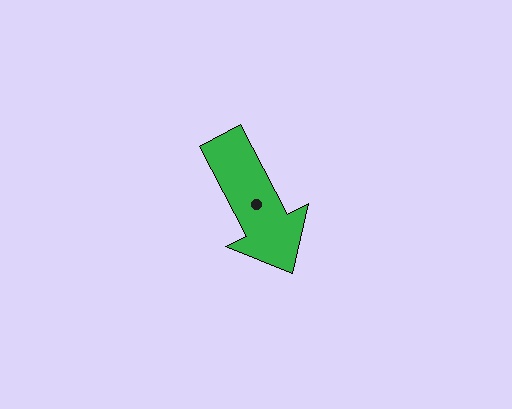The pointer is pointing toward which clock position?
Roughly 5 o'clock.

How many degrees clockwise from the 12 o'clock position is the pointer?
Approximately 152 degrees.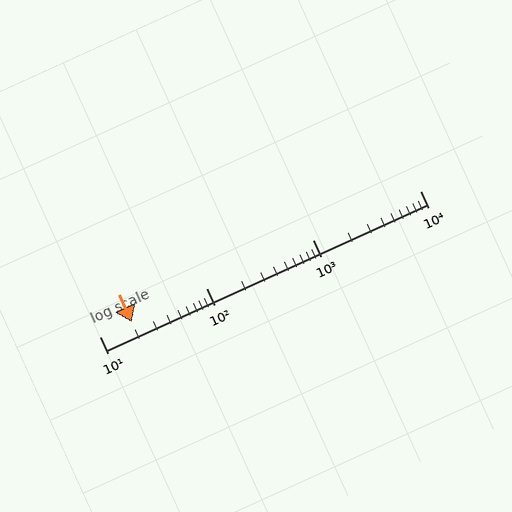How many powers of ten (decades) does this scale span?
The scale spans 3 decades, from 10 to 10000.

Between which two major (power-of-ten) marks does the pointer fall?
The pointer is between 10 and 100.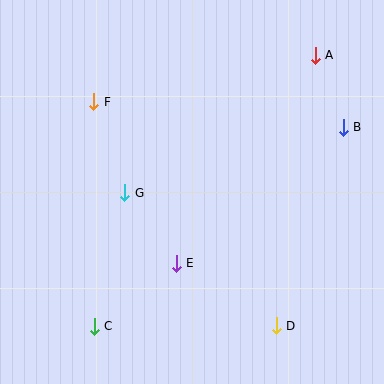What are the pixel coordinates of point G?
Point G is at (125, 193).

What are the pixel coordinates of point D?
Point D is at (276, 326).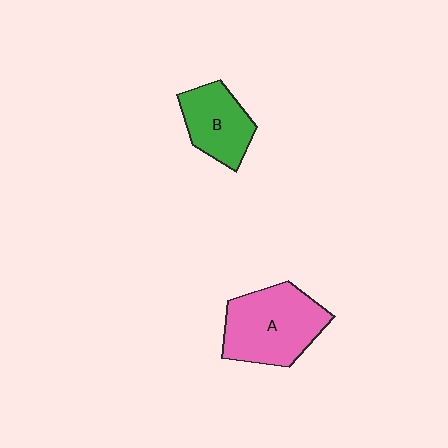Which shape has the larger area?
Shape A (pink).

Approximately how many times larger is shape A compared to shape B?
Approximately 1.5 times.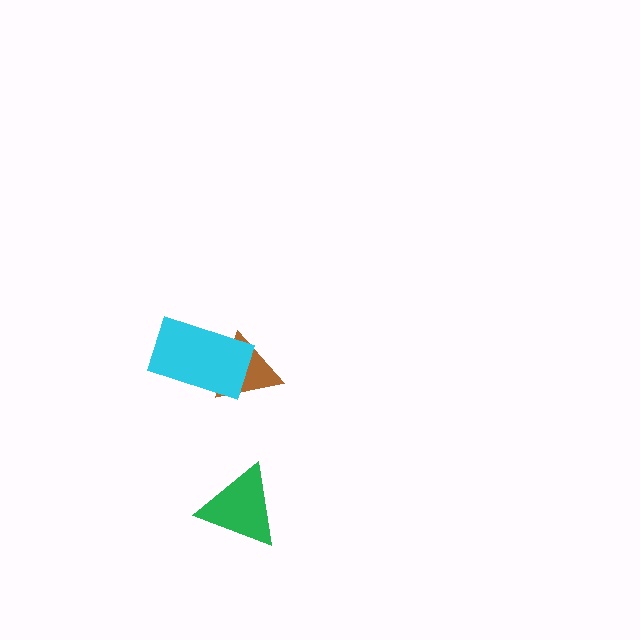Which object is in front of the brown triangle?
The cyan rectangle is in front of the brown triangle.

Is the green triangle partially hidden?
No, no other shape covers it.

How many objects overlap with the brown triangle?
1 object overlaps with the brown triangle.